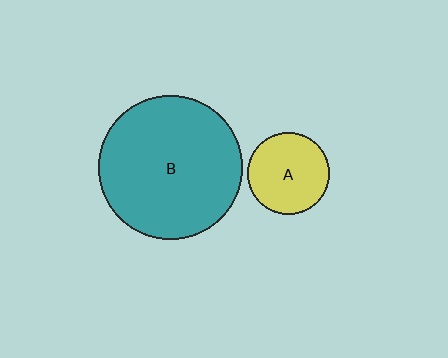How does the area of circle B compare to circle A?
Approximately 3.0 times.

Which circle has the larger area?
Circle B (teal).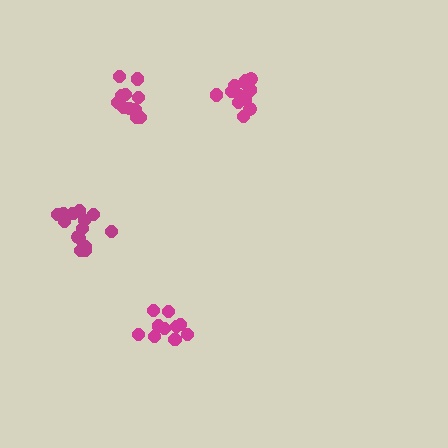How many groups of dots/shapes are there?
There are 4 groups.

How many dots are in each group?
Group 1: 13 dots, Group 2: 11 dots, Group 3: 15 dots, Group 4: 10 dots (49 total).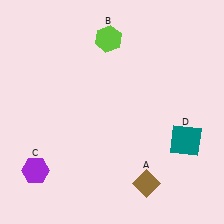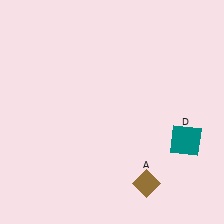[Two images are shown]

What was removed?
The purple hexagon (C), the lime hexagon (B) were removed in Image 2.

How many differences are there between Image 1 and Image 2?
There are 2 differences between the two images.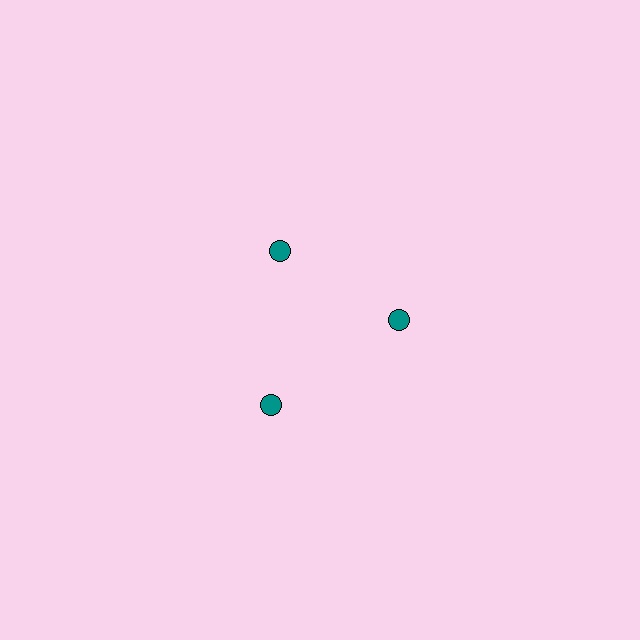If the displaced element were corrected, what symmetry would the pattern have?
It would have 3-fold rotational symmetry — the pattern would map onto itself every 120 degrees.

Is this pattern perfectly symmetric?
No. The 3 teal circles are arranged in a ring, but one element near the 7 o'clock position is pushed outward from the center, breaking the 3-fold rotational symmetry.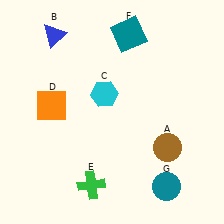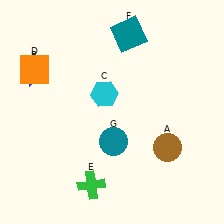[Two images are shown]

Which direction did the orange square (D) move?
The orange square (D) moved up.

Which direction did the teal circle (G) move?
The teal circle (G) moved left.